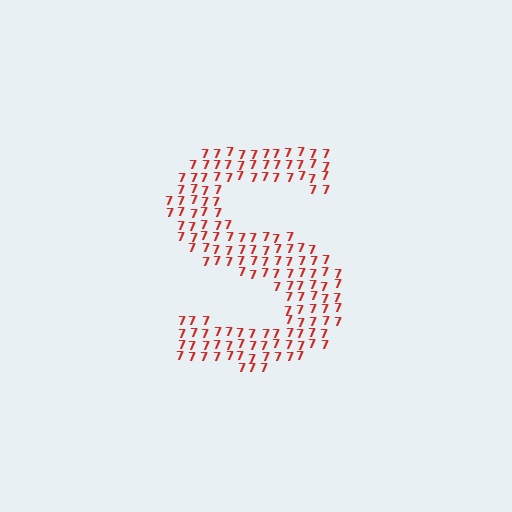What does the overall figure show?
The overall figure shows the letter S.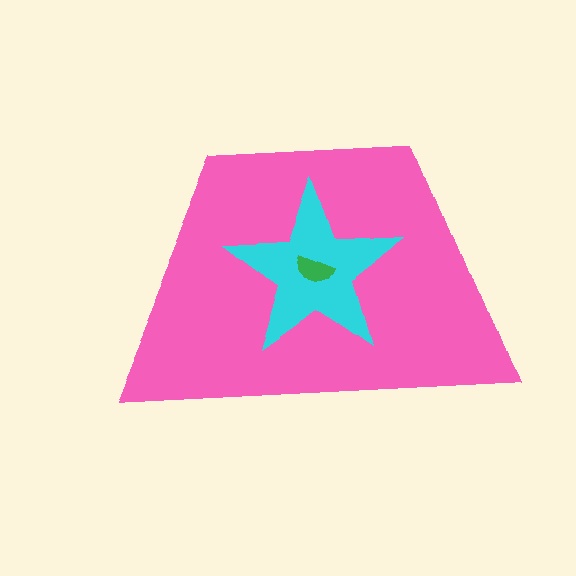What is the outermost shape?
The pink trapezoid.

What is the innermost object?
The green semicircle.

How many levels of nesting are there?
3.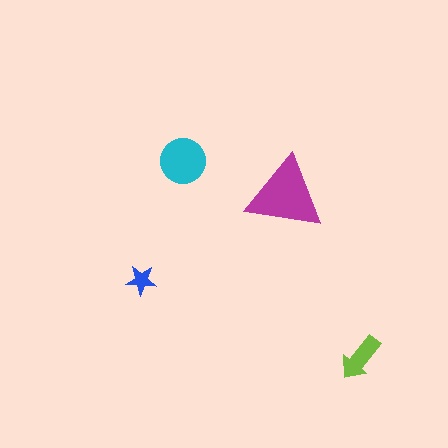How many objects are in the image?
There are 4 objects in the image.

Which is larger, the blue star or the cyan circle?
The cyan circle.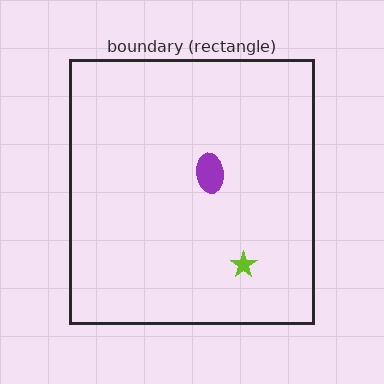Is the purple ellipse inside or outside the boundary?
Inside.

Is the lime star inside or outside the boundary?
Inside.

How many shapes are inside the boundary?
2 inside, 0 outside.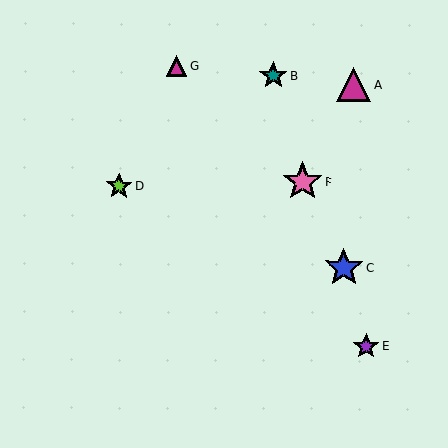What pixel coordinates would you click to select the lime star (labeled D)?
Click at (119, 186) to select the lime star D.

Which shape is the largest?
The pink star (labeled F) is the largest.